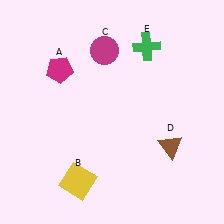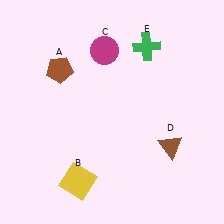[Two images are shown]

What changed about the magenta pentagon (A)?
In Image 1, A is magenta. In Image 2, it changed to brown.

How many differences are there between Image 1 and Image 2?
There is 1 difference between the two images.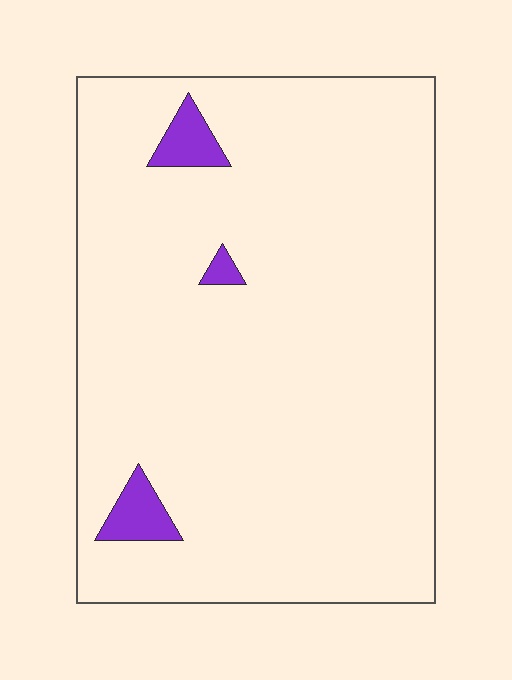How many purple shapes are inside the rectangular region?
3.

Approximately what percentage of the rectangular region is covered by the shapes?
Approximately 5%.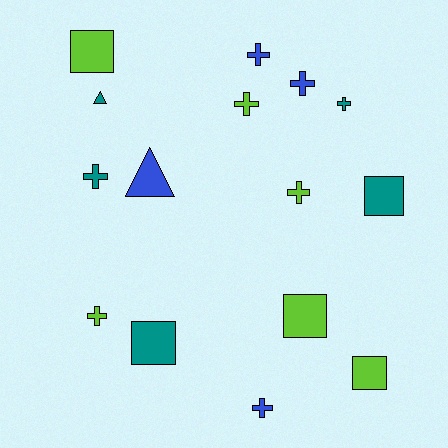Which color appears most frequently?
Lime, with 6 objects.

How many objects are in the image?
There are 15 objects.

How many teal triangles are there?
There is 1 teal triangle.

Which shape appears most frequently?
Cross, with 8 objects.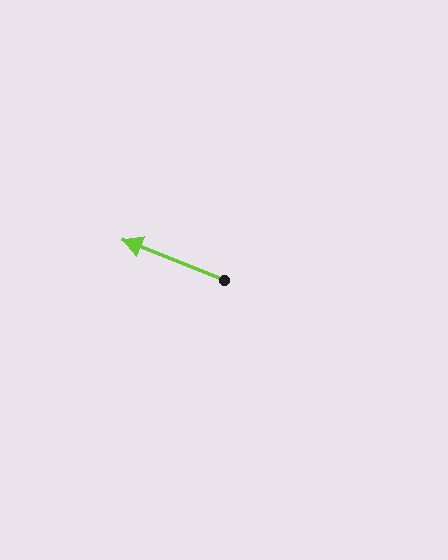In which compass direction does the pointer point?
West.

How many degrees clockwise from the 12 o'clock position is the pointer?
Approximately 292 degrees.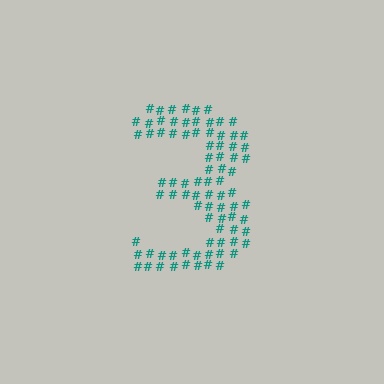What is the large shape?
The large shape is the digit 3.